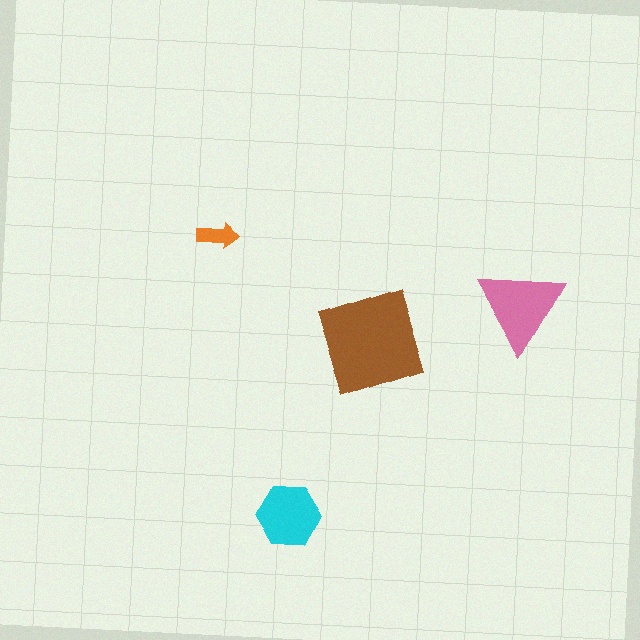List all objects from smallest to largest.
The orange arrow, the cyan hexagon, the pink triangle, the brown square.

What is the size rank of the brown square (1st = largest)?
1st.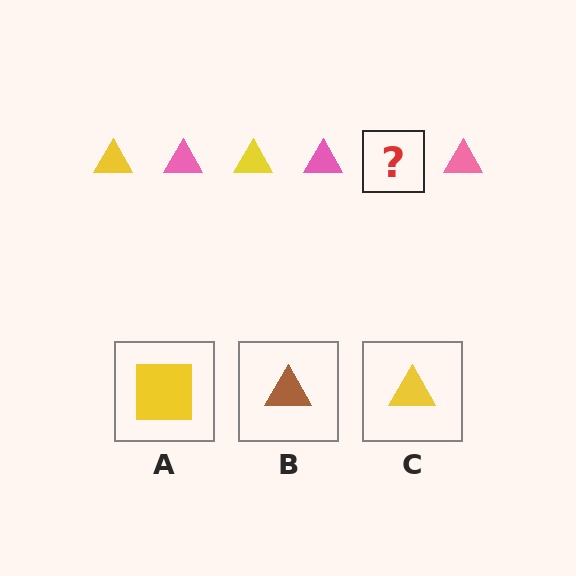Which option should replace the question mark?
Option C.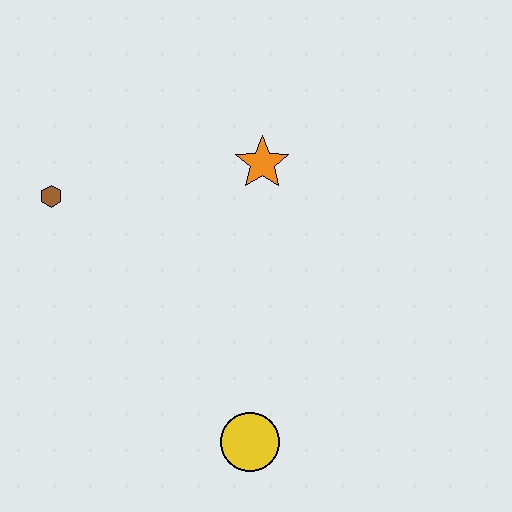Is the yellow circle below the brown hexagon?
Yes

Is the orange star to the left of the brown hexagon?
No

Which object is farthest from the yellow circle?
The brown hexagon is farthest from the yellow circle.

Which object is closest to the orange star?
The brown hexagon is closest to the orange star.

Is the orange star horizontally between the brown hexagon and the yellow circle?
No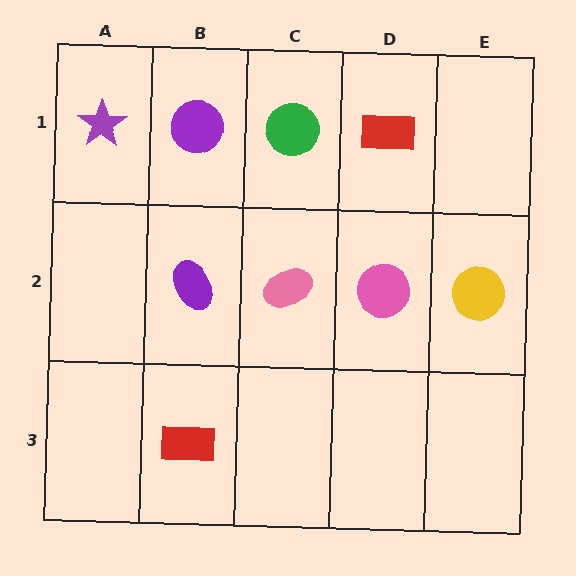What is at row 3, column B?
A red rectangle.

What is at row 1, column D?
A red rectangle.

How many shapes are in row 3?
1 shape.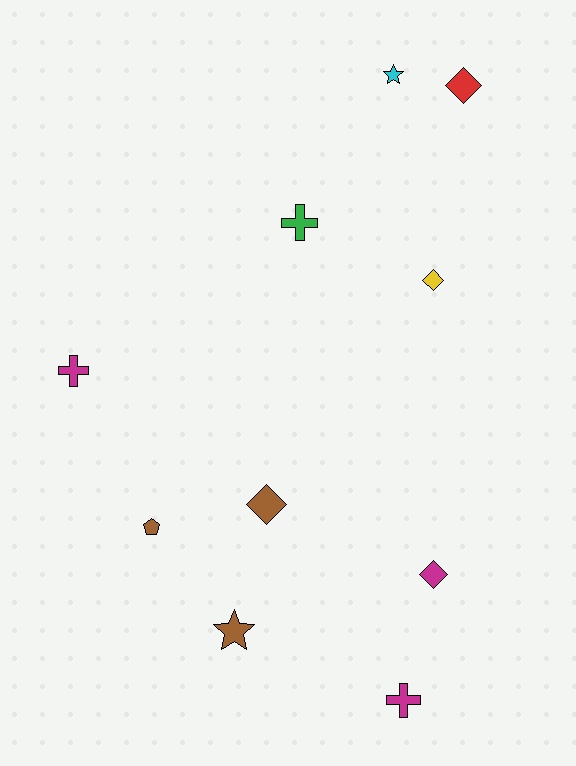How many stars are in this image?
There are 2 stars.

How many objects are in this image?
There are 10 objects.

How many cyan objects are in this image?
There is 1 cyan object.